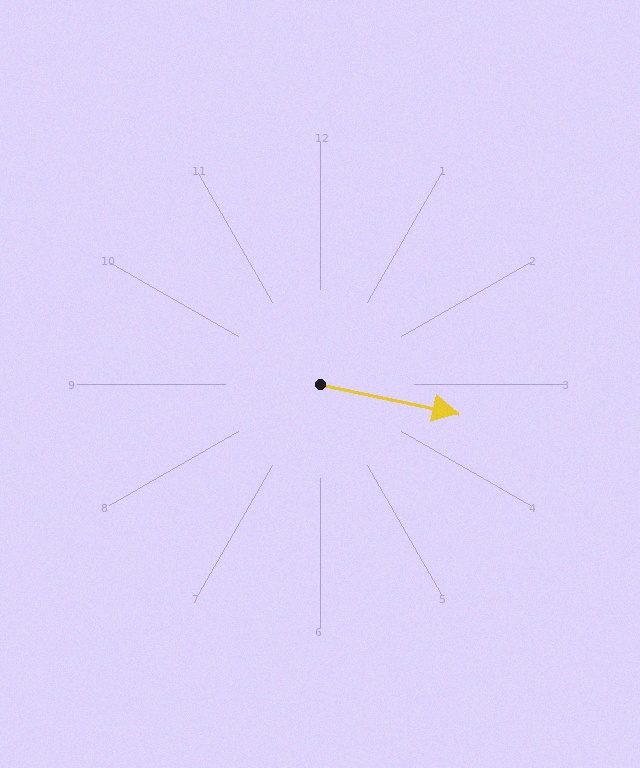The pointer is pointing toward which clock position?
Roughly 3 o'clock.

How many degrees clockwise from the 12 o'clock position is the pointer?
Approximately 102 degrees.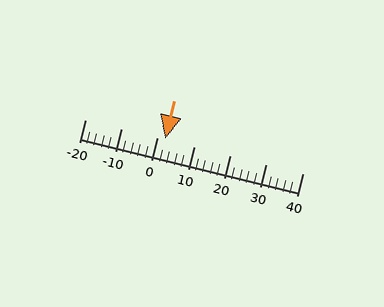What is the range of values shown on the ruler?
The ruler shows values from -20 to 40.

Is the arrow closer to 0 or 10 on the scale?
The arrow is closer to 0.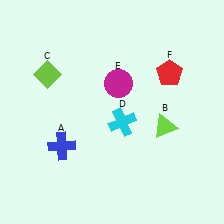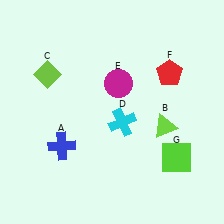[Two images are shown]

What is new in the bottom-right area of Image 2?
A lime square (G) was added in the bottom-right area of Image 2.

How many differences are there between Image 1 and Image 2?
There is 1 difference between the two images.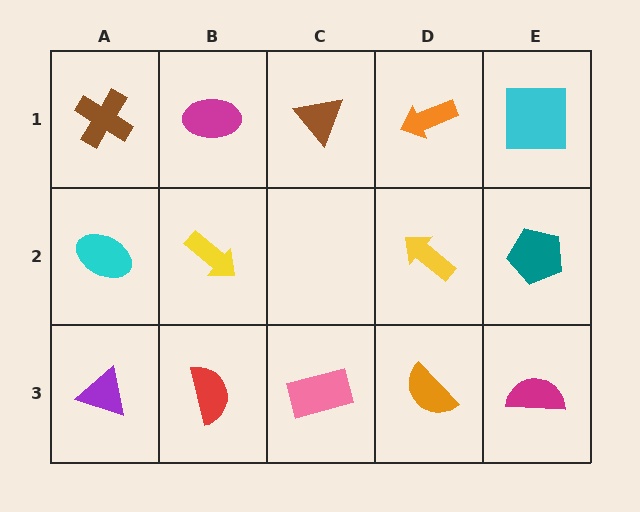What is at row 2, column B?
A yellow arrow.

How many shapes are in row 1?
5 shapes.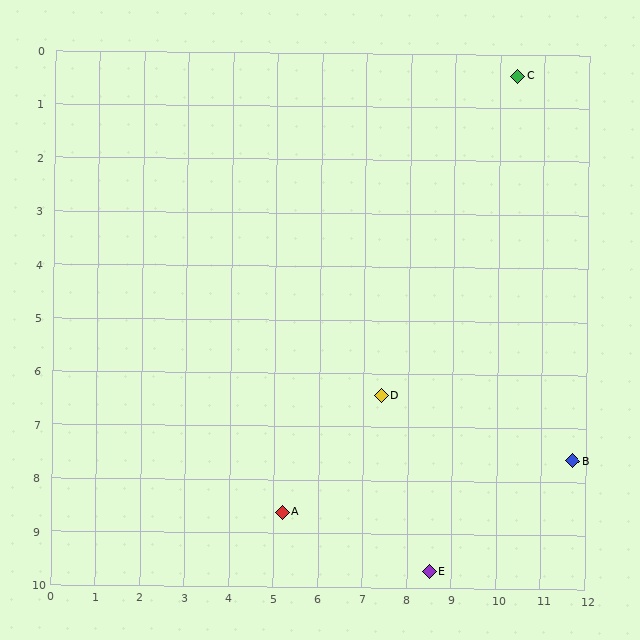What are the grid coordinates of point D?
Point D is at approximately (7.4, 6.4).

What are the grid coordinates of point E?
Point E is at approximately (8.5, 9.7).